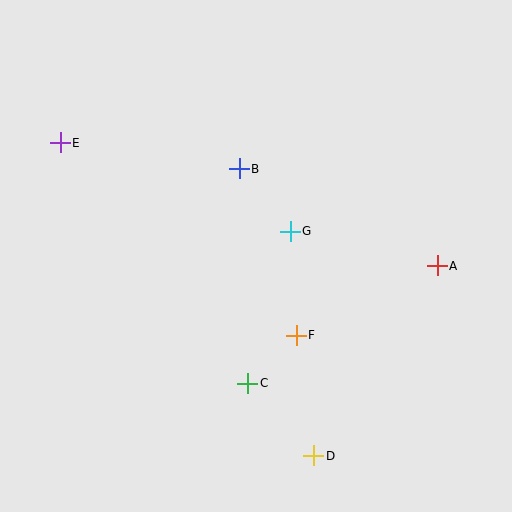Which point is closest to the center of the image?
Point G at (290, 231) is closest to the center.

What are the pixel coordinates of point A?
Point A is at (437, 266).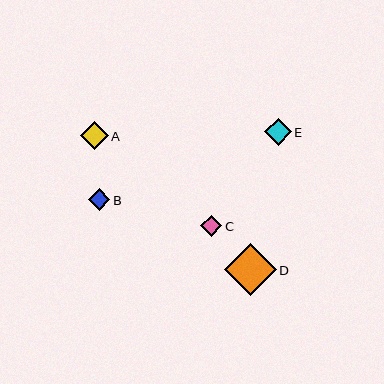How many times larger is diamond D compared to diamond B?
Diamond D is approximately 2.4 times the size of diamond B.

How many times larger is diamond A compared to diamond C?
Diamond A is approximately 1.3 times the size of diamond C.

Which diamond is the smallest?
Diamond C is the smallest with a size of approximately 21 pixels.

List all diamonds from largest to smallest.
From largest to smallest: D, A, E, B, C.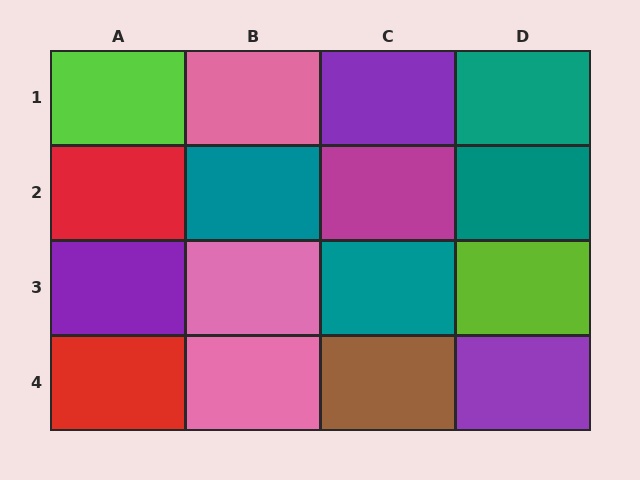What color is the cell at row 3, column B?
Pink.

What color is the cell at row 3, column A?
Purple.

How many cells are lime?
2 cells are lime.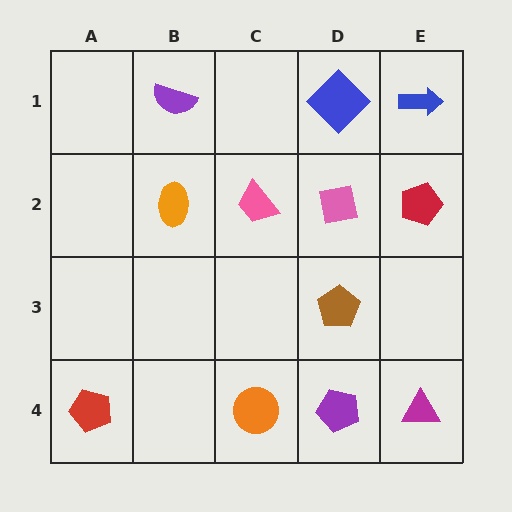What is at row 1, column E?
A blue arrow.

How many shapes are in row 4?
4 shapes.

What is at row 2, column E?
A red pentagon.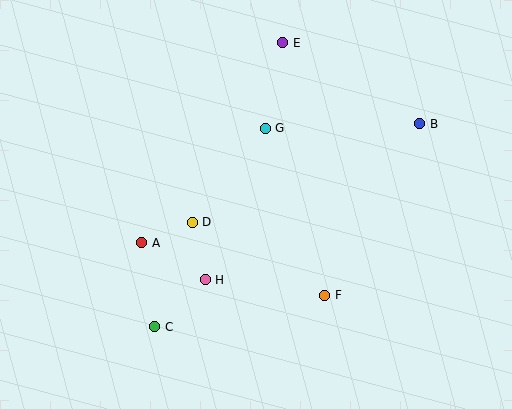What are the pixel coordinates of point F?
Point F is at (325, 295).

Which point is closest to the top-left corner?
Point A is closest to the top-left corner.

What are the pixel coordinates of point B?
Point B is at (420, 124).